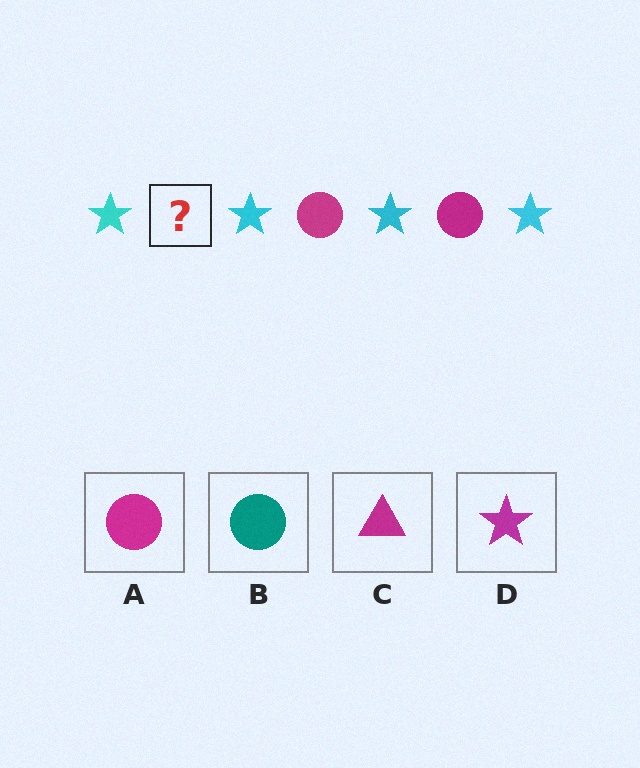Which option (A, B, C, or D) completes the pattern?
A.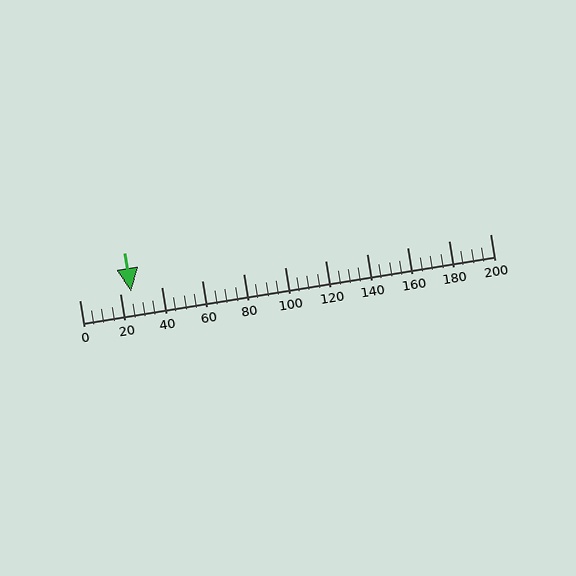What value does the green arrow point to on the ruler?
The green arrow points to approximately 25.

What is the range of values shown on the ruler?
The ruler shows values from 0 to 200.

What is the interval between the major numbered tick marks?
The major tick marks are spaced 20 units apart.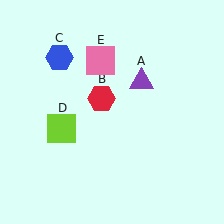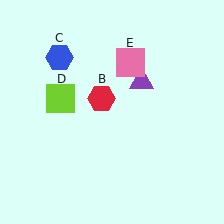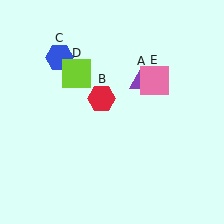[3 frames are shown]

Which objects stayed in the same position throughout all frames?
Purple triangle (object A) and red hexagon (object B) and blue hexagon (object C) remained stationary.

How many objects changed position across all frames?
2 objects changed position: lime square (object D), pink square (object E).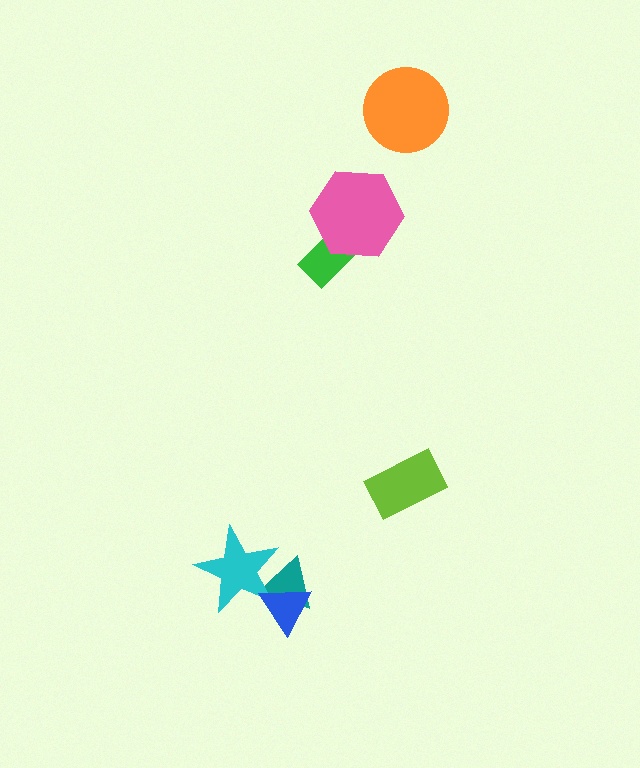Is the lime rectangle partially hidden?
No, no other shape covers it.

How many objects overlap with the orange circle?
0 objects overlap with the orange circle.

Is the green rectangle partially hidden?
Yes, it is partially covered by another shape.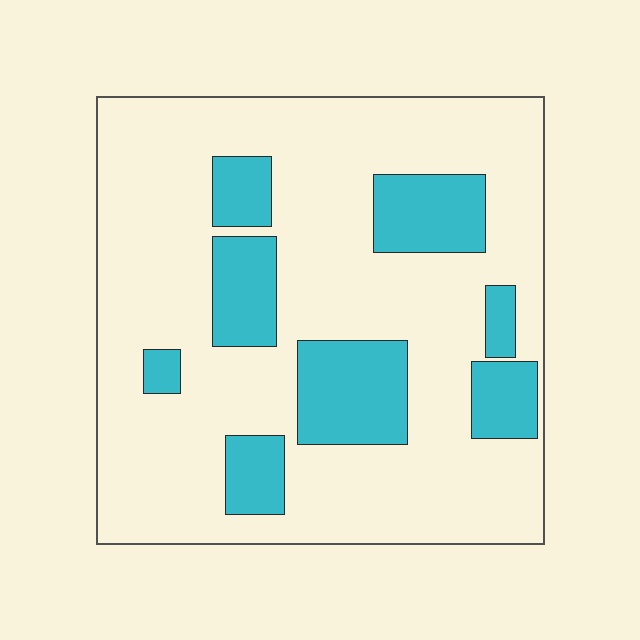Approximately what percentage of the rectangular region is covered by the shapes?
Approximately 25%.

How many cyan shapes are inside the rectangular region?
8.